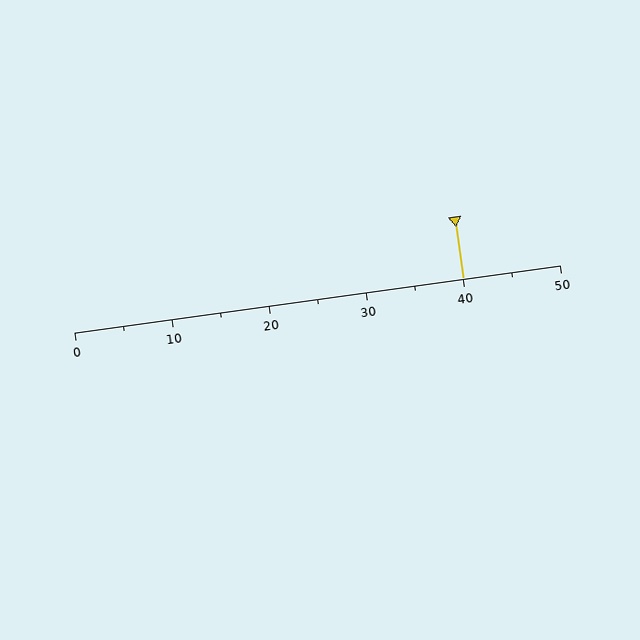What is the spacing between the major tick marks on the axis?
The major ticks are spaced 10 apart.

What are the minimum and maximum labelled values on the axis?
The axis runs from 0 to 50.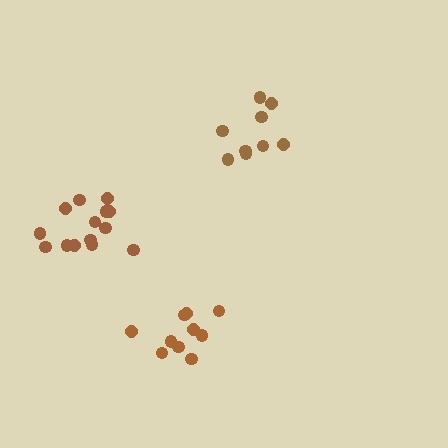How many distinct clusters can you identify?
There are 3 distinct clusters.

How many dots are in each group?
Group 1: 14 dots, Group 2: 9 dots, Group 3: 10 dots (33 total).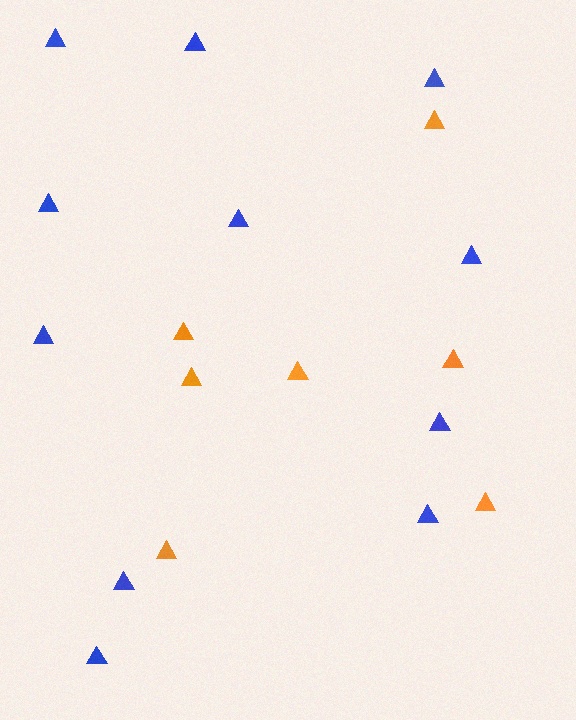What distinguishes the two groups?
There are 2 groups: one group of blue triangles (11) and one group of orange triangles (7).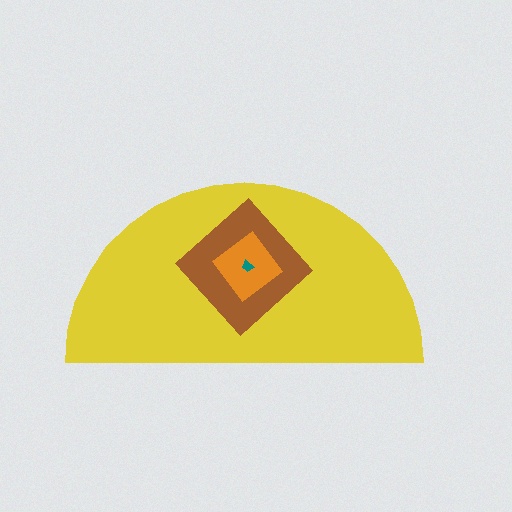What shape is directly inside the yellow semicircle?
The brown diamond.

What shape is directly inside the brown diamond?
The orange diamond.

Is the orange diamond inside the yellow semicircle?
Yes.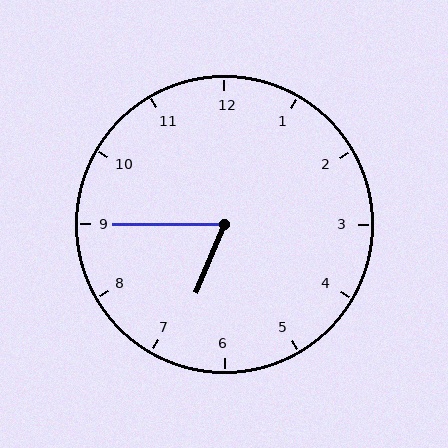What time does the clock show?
6:45.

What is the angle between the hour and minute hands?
Approximately 68 degrees.